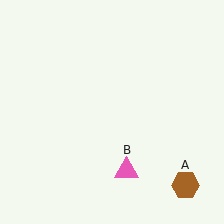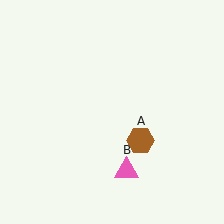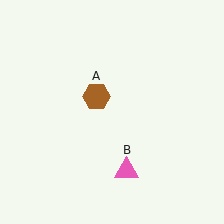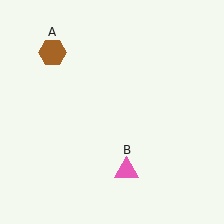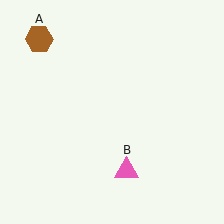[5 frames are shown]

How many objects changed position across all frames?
1 object changed position: brown hexagon (object A).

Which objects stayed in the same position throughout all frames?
Pink triangle (object B) remained stationary.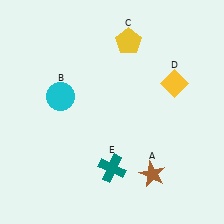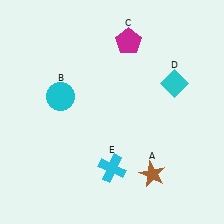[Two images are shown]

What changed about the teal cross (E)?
In Image 1, E is teal. In Image 2, it changed to cyan.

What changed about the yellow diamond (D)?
In Image 1, D is yellow. In Image 2, it changed to cyan.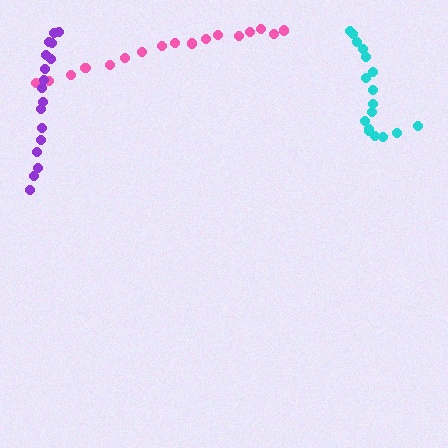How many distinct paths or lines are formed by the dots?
There are 3 distinct paths.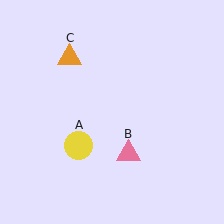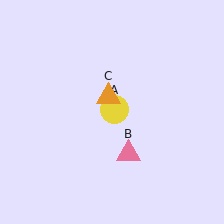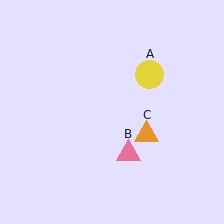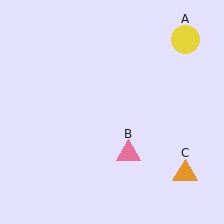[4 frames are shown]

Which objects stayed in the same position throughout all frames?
Pink triangle (object B) remained stationary.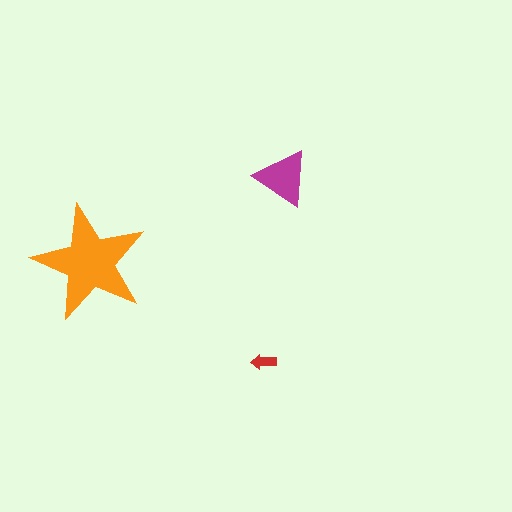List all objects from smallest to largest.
The red arrow, the magenta triangle, the orange star.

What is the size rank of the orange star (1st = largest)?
1st.